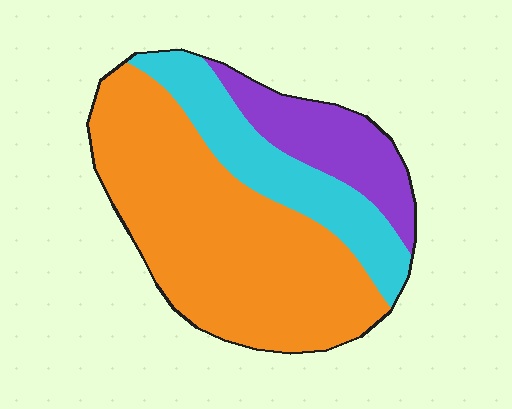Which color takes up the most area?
Orange, at roughly 60%.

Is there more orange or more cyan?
Orange.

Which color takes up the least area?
Purple, at roughly 20%.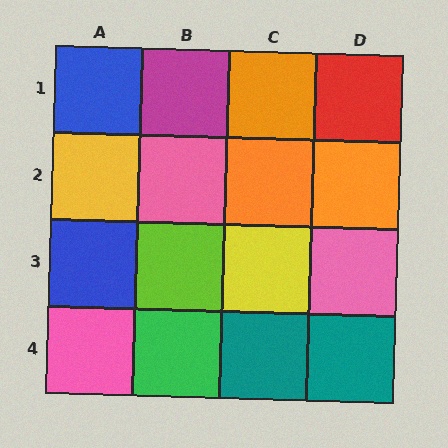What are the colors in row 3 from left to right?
Blue, lime, yellow, pink.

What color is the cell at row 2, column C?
Orange.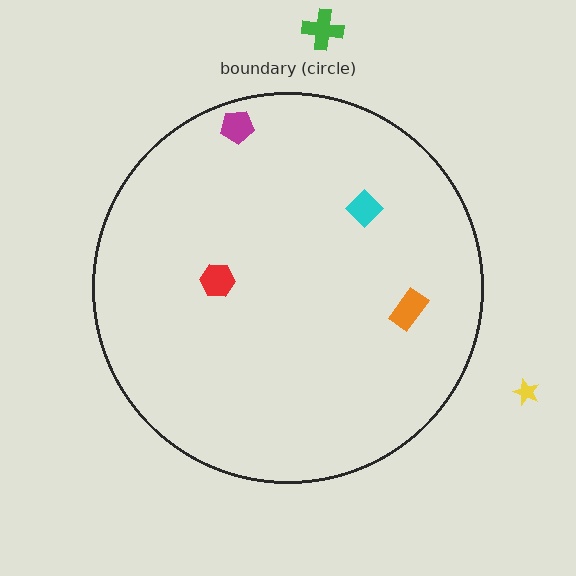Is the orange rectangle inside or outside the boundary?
Inside.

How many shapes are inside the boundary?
4 inside, 2 outside.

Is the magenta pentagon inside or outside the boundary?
Inside.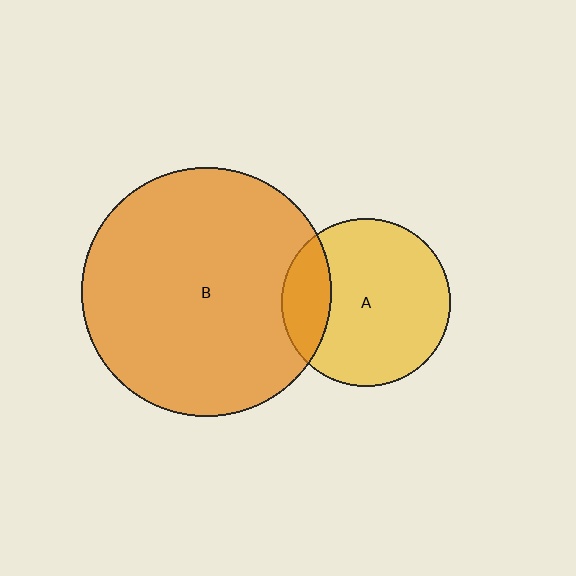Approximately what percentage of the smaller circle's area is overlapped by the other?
Approximately 20%.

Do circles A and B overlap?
Yes.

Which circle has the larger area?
Circle B (orange).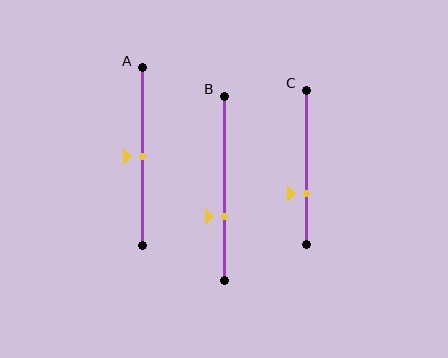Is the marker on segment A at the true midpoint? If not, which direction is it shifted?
Yes, the marker on segment A is at the true midpoint.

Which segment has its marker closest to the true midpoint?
Segment A has its marker closest to the true midpoint.